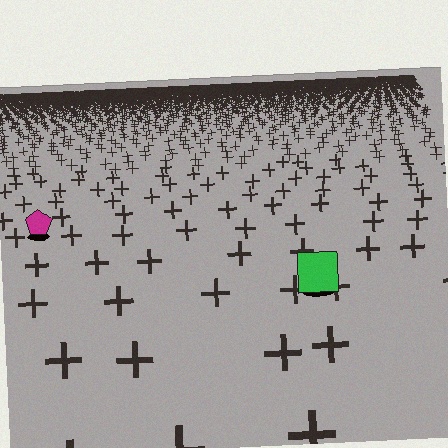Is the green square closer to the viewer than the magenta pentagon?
Yes. The green square is closer — you can tell from the texture gradient: the ground texture is coarser near it.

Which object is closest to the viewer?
The green square is closest. The texture marks near it are larger and more spread out.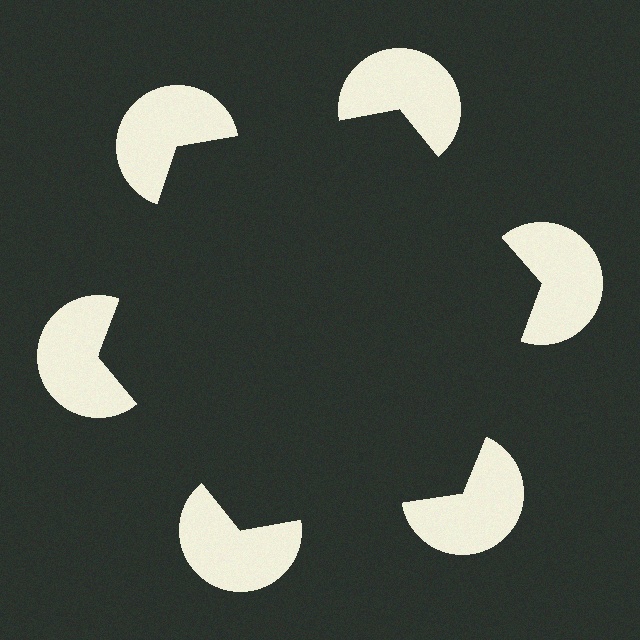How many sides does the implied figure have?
6 sides.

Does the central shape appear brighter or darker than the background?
It typically appears slightly darker than the background, even though no actual brightness change is drawn.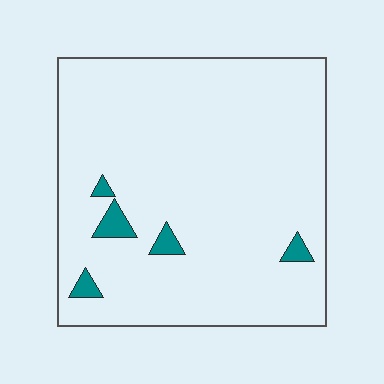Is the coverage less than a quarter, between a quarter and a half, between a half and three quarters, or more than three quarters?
Less than a quarter.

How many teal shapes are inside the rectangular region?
5.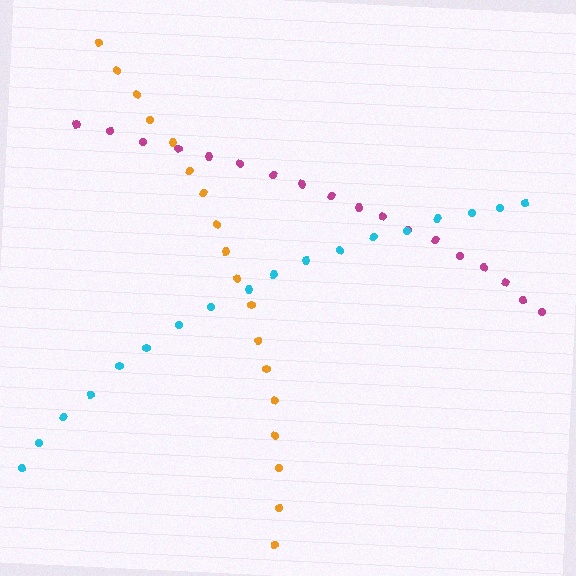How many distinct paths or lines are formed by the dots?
There are 3 distinct paths.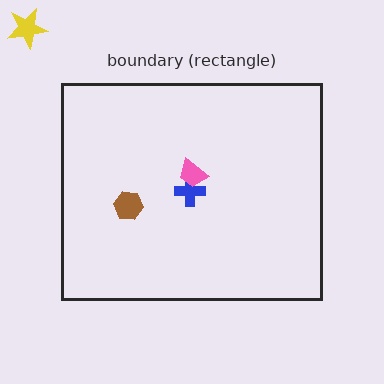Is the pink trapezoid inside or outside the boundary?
Inside.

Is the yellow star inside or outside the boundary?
Outside.